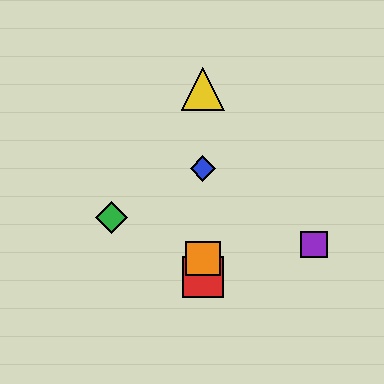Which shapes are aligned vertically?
The red square, the blue diamond, the yellow triangle, the orange square are aligned vertically.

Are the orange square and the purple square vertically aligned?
No, the orange square is at x≈203 and the purple square is at x≈314.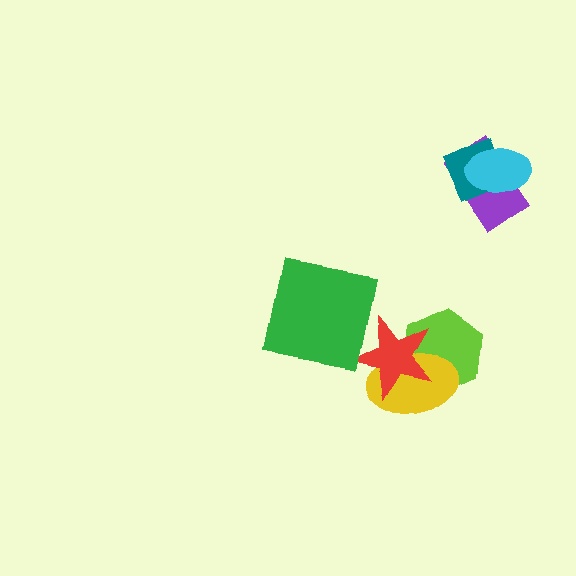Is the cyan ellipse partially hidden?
No, no other shape covers it.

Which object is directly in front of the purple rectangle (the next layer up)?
The teal diamond is directly in front of the purple rectangle.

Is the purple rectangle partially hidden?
Yes, it is partially covered by another shape.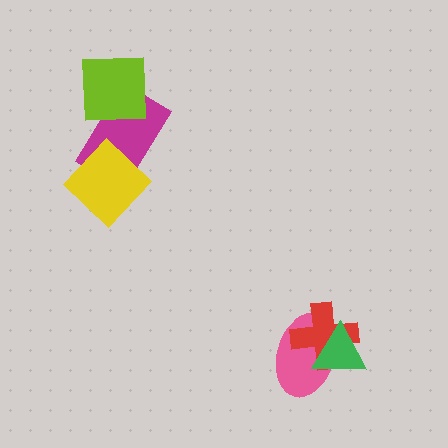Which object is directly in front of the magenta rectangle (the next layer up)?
The lime square is directly in front of the magenta rectangle.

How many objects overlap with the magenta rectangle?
2 objects overlap with the magenta rectangle.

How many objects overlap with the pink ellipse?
2 objects overlap with the pink ellipse.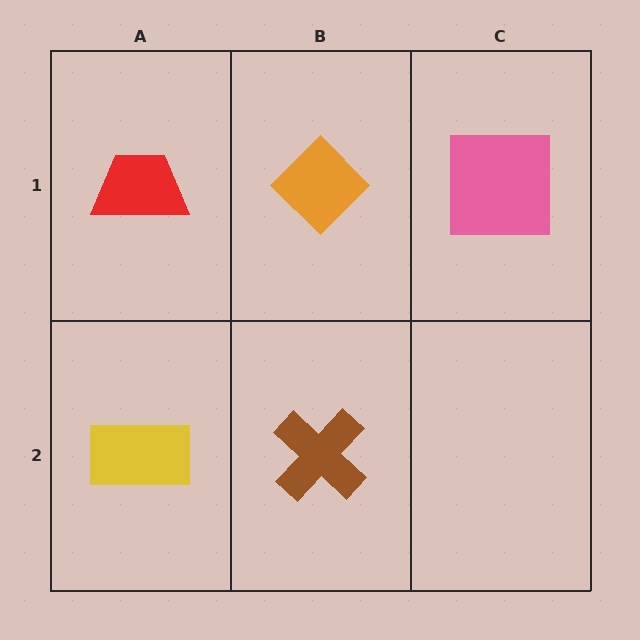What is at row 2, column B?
A brown cross.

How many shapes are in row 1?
3 shapes.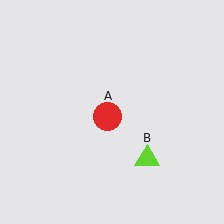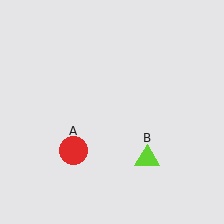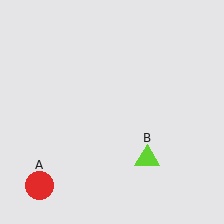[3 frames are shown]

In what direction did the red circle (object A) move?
The red circle (object A) moved down and to the left.